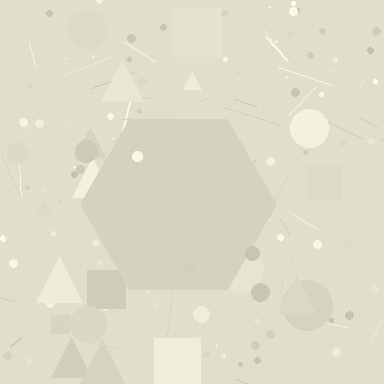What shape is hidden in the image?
A hexagon is hidden in the image.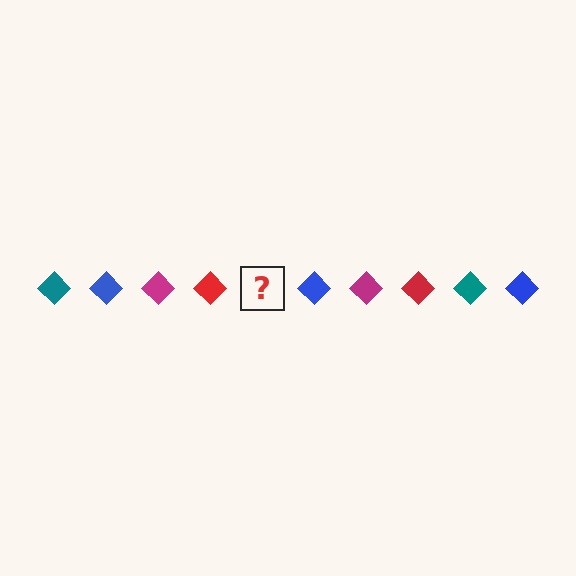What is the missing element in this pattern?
The missing element is a teal diamond.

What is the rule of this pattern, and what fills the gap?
The rule is that the pattern cycles through teal, blue, magenta, red diamonds. The gap should be filled with a teal diamond.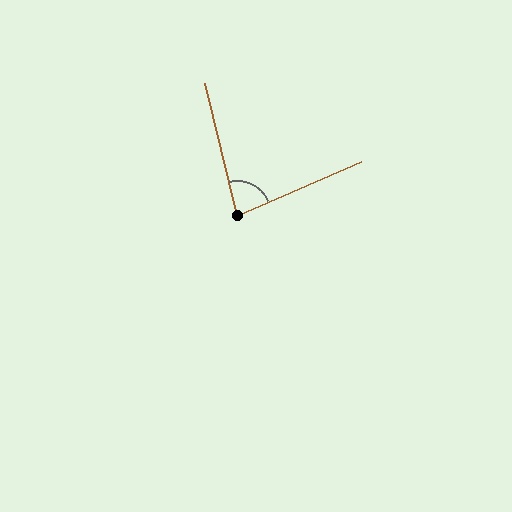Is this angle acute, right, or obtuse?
It is acute.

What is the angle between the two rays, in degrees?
Approximately 80 degrees.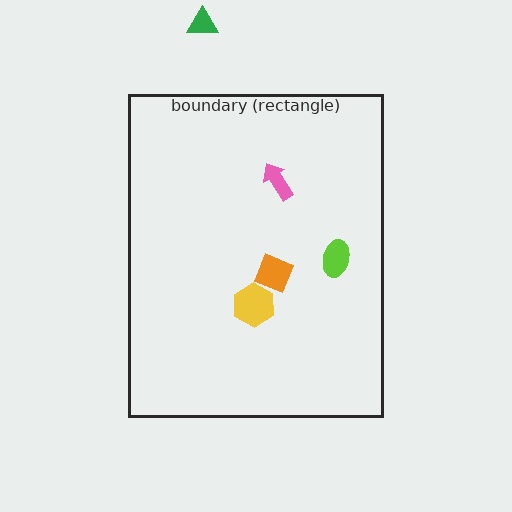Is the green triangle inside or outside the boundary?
Outside.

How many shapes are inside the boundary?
4 inside, 1 outside.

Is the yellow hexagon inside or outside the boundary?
Inside.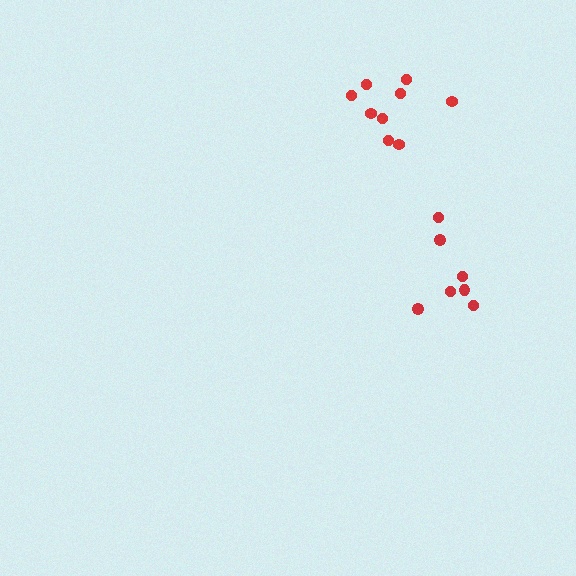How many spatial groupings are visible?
There are 2 spatial groupings.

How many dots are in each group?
Group 1: 9 dots, Group 2: 7 dots (16 total).